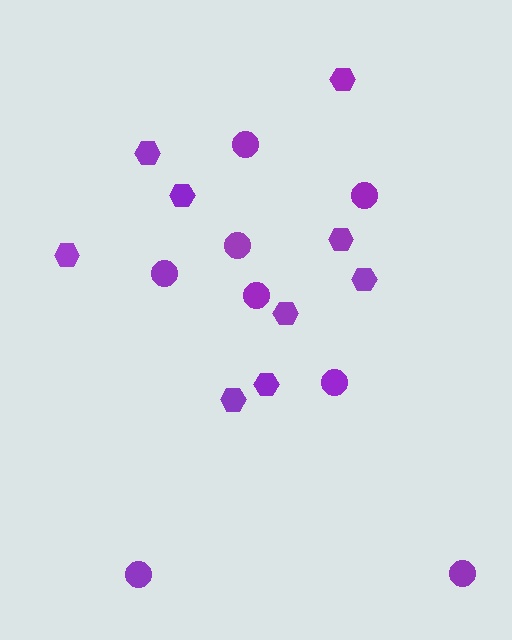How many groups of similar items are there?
There are 2 groups: one group of circles (8) and one group of hexagons (9).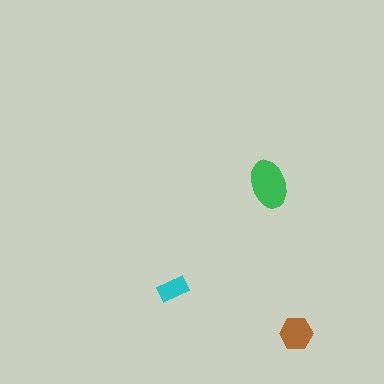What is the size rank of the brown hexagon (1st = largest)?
2nd.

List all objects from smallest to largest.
The cyan rectangle, the brown hexagon, the green ellipse.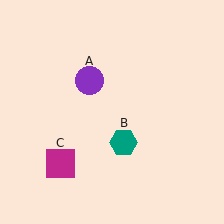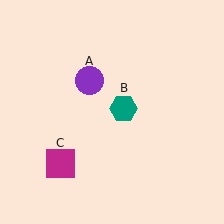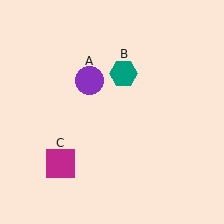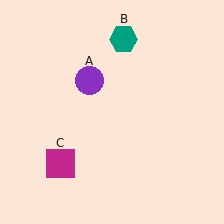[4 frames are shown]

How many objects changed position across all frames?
1 object changed position: teal hexagon (object B).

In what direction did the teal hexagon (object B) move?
The teal hexagon (object B) moved up.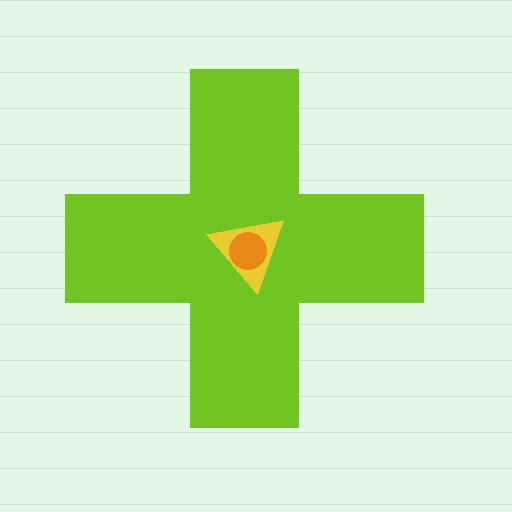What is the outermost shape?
The lime cross.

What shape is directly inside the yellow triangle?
The orange circle.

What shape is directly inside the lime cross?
The yellow triangle.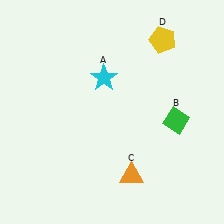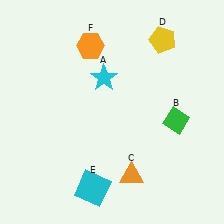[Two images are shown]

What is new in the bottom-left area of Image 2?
A cyan square (E) was added in the bottom-left area of Image 2.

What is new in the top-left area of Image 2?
An orange hexagon (F) was added in the top-left area of Image 2.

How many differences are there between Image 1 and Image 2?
There are 2 differences between the two images.